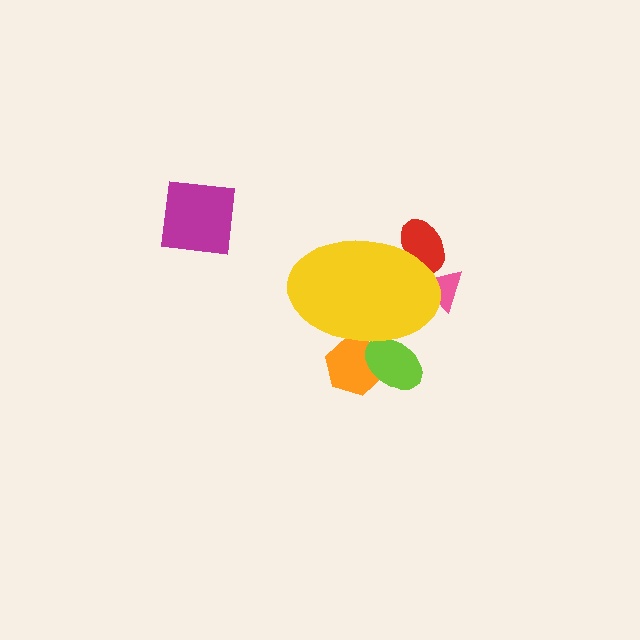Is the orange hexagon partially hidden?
Yes, the orange hexagon is partially hidden behind the yellow ellipse.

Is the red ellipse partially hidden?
Yes, the red ellipse is partially hidden behind the yellow ellipse.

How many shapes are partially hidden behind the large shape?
4 shapes are partially hidden.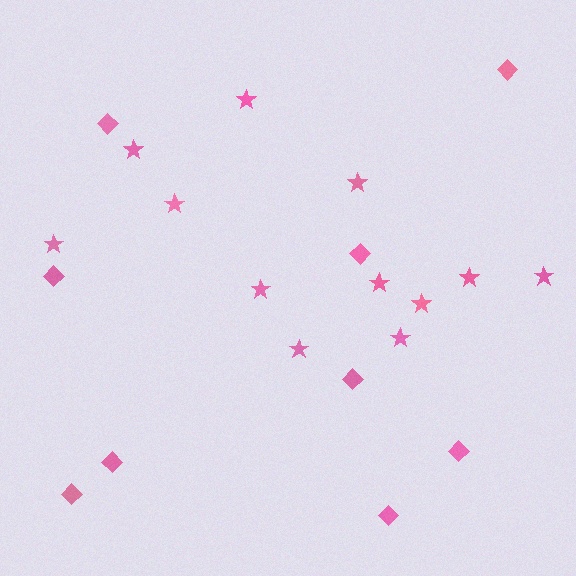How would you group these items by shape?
There are 2 groups: one group of stars (12) and one group of diamonds (9).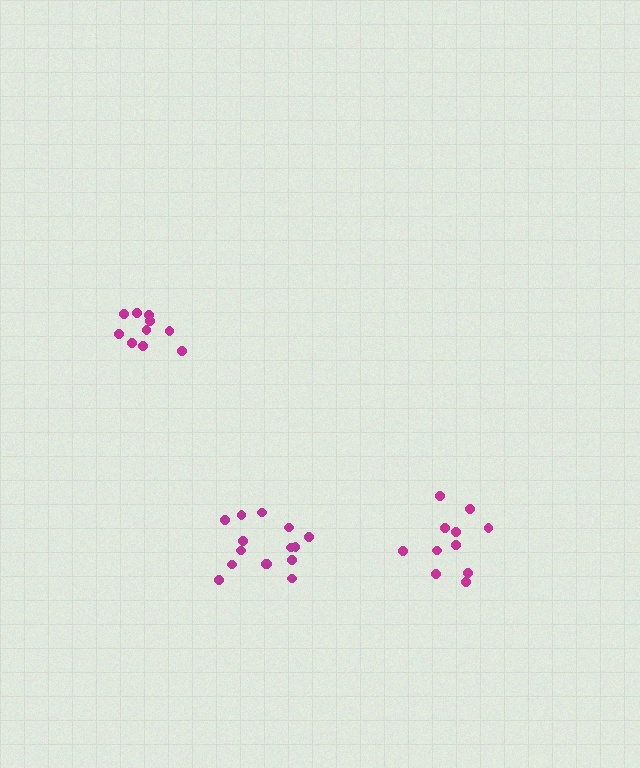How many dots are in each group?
Group 1: 11 dots, Group 2: 11 dots, Group 3: 15 dots (37 total).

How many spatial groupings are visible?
There are 3 spatial groupings.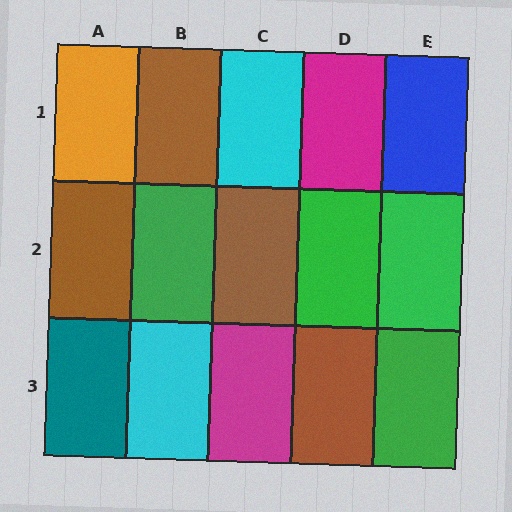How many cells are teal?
1 cell is teal.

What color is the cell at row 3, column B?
Cyan.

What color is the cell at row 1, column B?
Brown.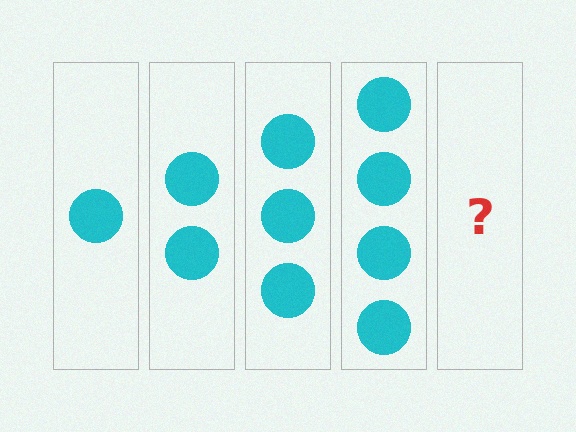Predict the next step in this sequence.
The next step is 5 circles.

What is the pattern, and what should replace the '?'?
The pattern is that each step adds one more circle. The '?' should be 5 circles.